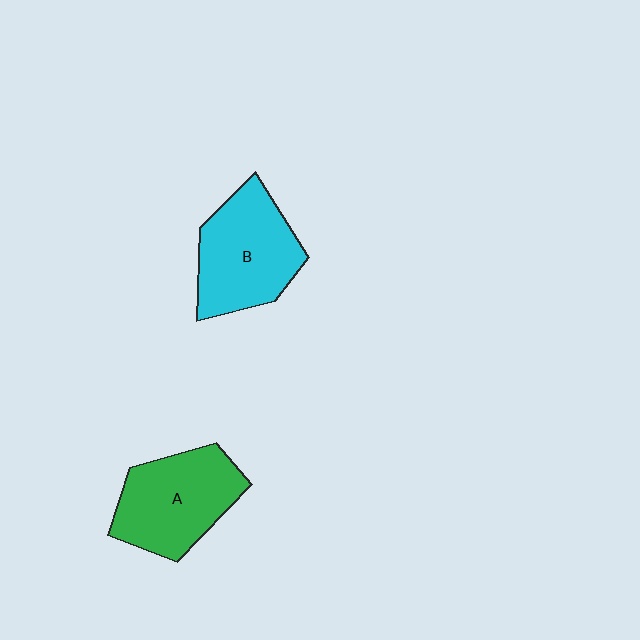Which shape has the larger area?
Shape B (cyan).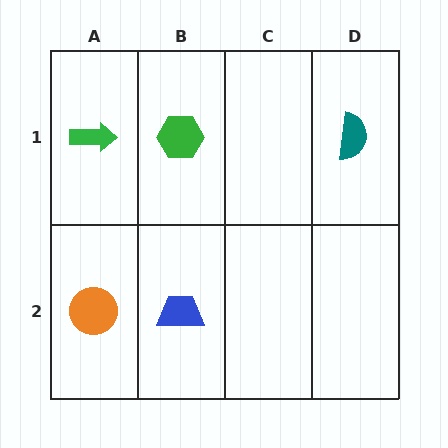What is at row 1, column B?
A green hexagon.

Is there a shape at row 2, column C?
No, that cell is empty.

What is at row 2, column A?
An orange circle.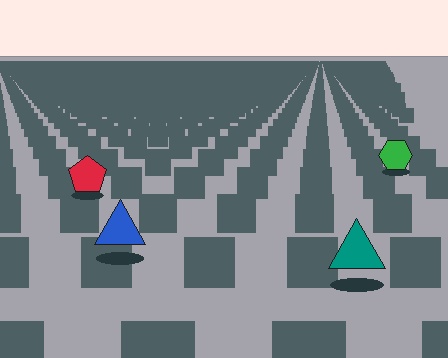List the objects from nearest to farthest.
From nearest to farthest: the teal triangle, the blue triangle, the red pentagon, the green hexagon.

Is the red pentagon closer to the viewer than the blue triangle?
No. The blue triangle is closer — you can tell from the texture gradient: the ground texture is coarser near it.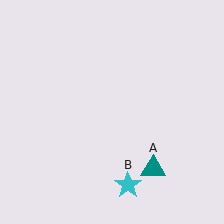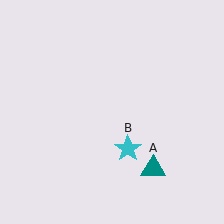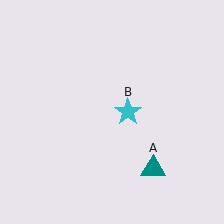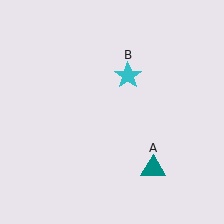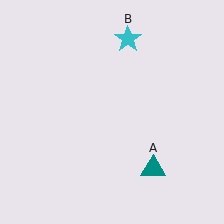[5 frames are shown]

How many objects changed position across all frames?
1 object changed position: cyan star (object B).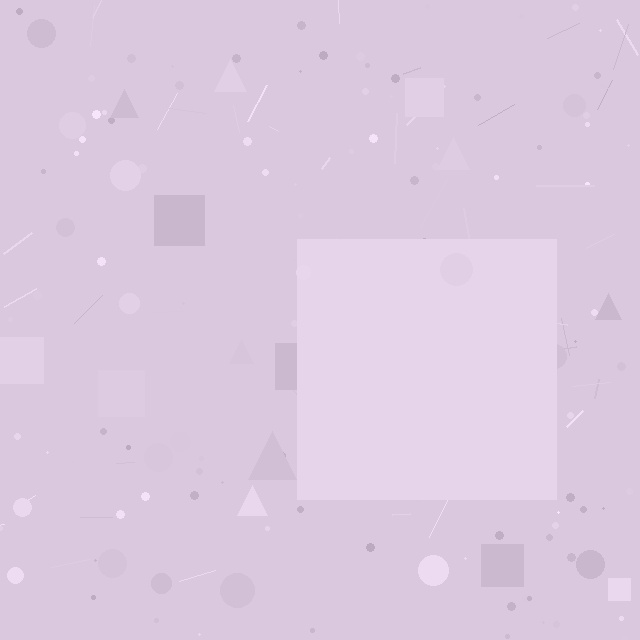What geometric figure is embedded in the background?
A square is embedded in the background.